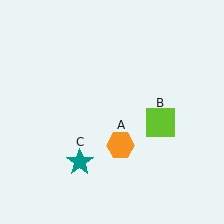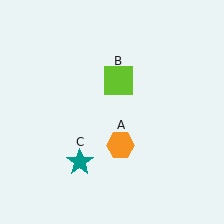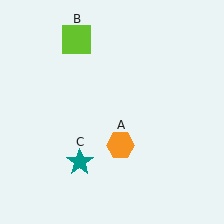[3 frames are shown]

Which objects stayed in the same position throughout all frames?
Orange hexagon (object A) and teal star (object C) remained stationary.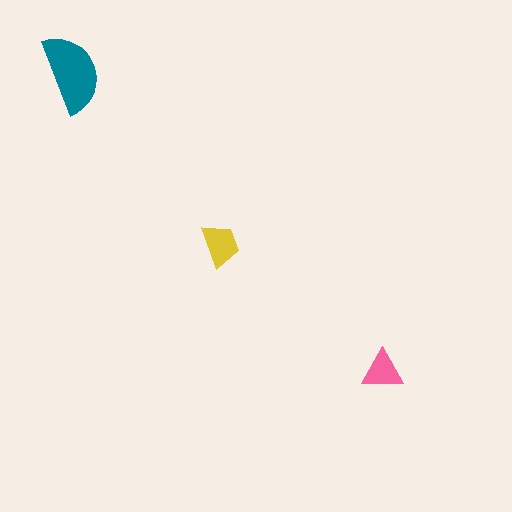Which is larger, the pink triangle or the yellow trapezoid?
The yellow trapezoid.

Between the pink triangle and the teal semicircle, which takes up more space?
The teal semicircle.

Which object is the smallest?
The pink triangle.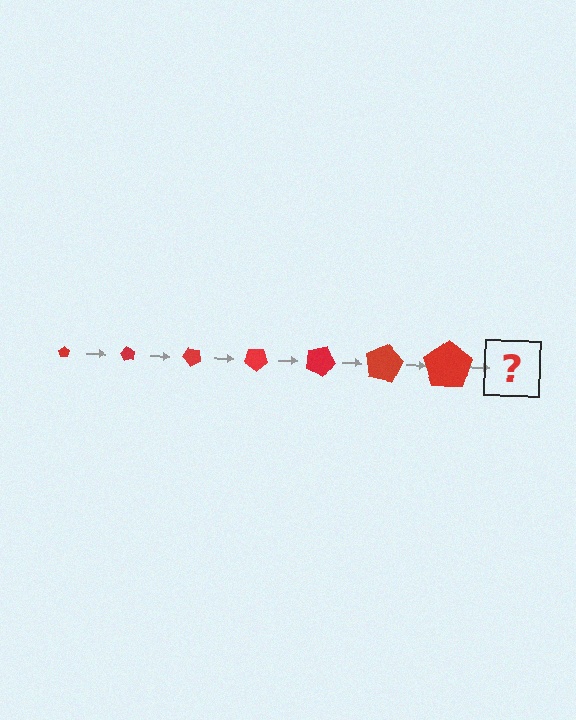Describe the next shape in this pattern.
It should be a pentagon, larger than the previous one and rotated 420 degrees from the start.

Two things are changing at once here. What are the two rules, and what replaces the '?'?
The two rules are that the pentagon grows larger each step and it rotates 60 degrees each step. The '?' should be a pentagon, larger than the previous one and rotated 420 degrees from the start.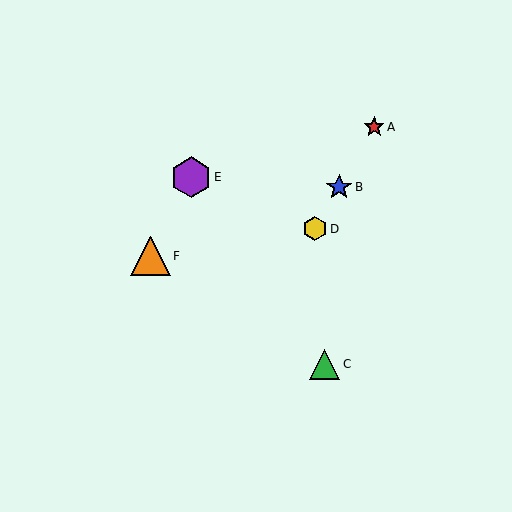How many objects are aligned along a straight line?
3 objects (A, B, D) are aligned along a straight line.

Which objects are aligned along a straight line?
Objects A, B, D are aligned along a straight line.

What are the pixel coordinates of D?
Object D is at (315, 229).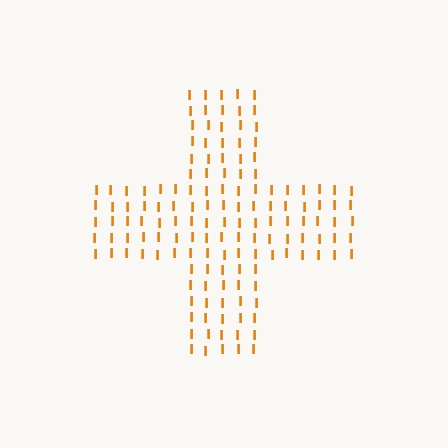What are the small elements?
The small elements are letter I's.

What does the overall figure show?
The overall figure shows a cross.